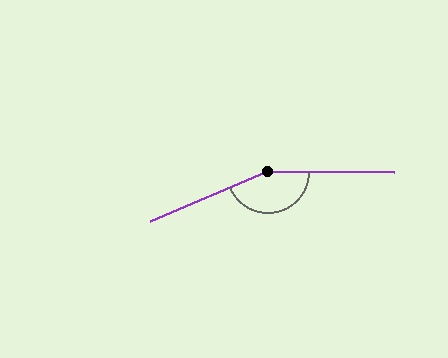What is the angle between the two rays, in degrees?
Approximately 157 degrees.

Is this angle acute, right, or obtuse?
It is obtuse.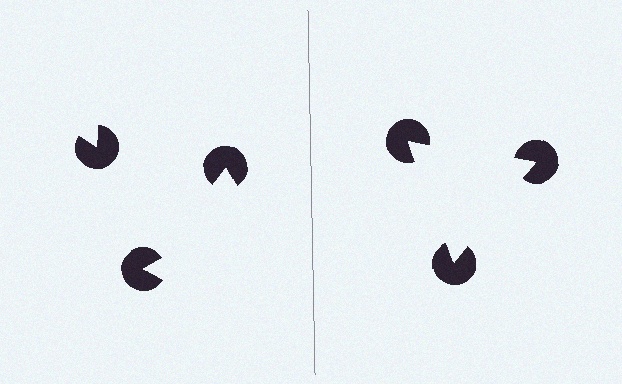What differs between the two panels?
The pac-man discs are positioned identically on both sides; only the wedge orientations differ. On the right they align to a triangle; on the left they are misaligned.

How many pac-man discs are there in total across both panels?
6 — 3 on each side.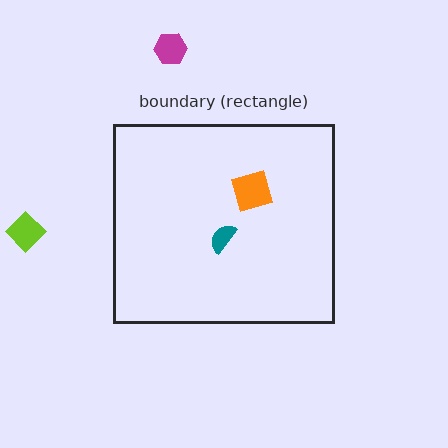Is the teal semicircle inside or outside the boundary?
Inside.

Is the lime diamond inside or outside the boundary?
Outside.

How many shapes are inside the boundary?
2 inside, 2 outside.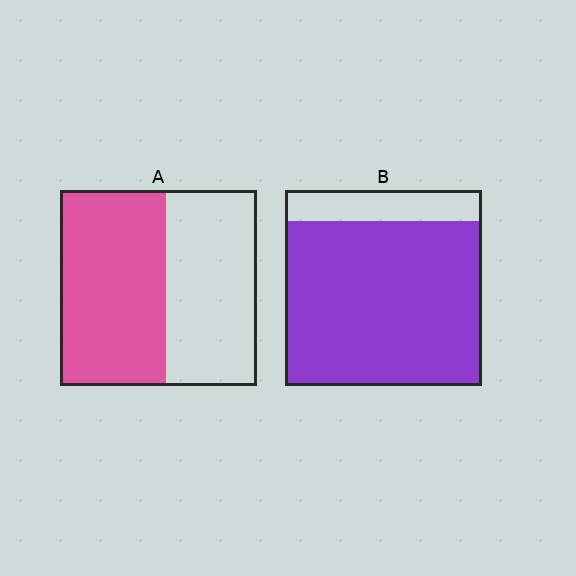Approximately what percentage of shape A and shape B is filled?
A is approximately 55% and B is approximately 85%.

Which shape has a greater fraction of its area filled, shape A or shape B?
Shape B.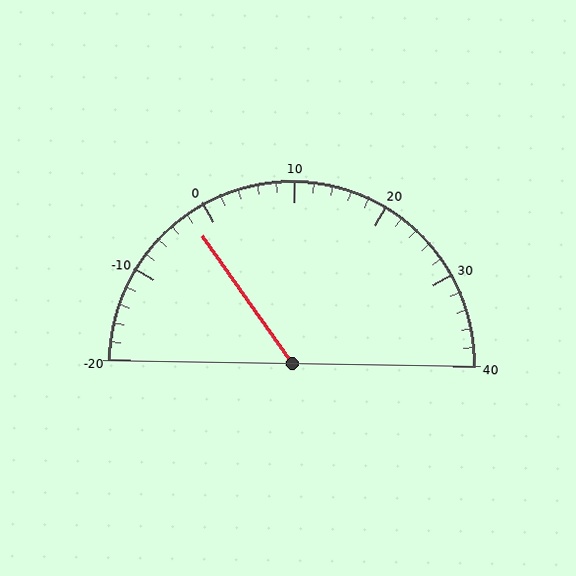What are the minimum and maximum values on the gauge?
The gauge ranges from -20 to 40.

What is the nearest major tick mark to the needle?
The nearest major tick mark is 0.